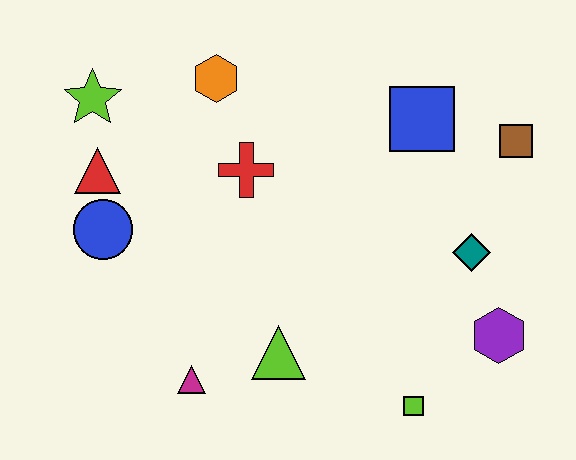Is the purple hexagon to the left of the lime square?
No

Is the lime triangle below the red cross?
Yes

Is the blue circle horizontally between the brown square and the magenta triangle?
No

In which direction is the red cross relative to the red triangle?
The red cross is to the right of the red triangle.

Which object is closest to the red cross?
The orange hexagon is closest to the red cross.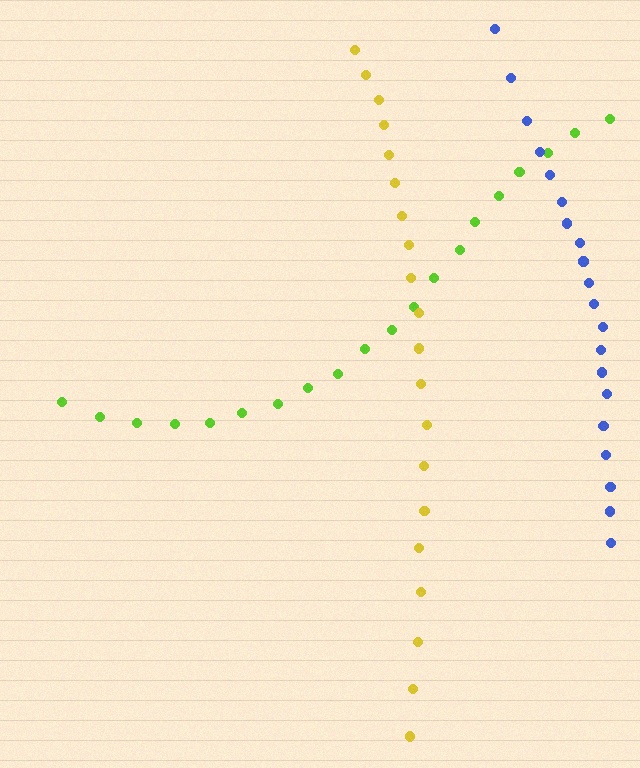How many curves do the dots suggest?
There are 3 distinct paths.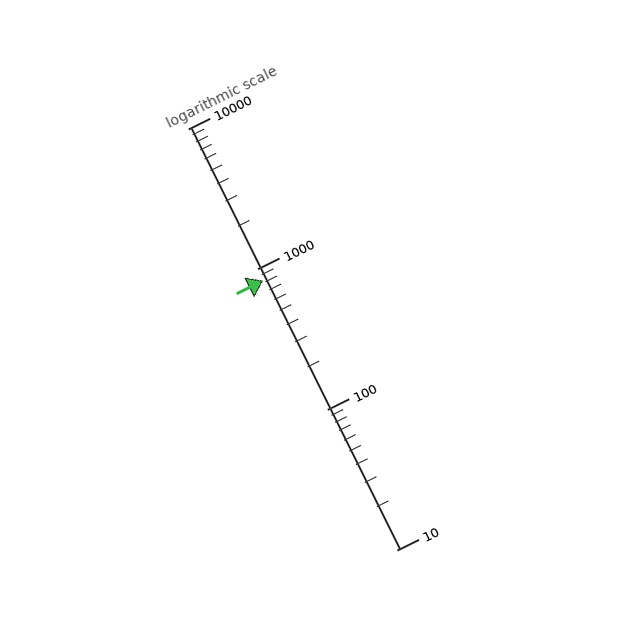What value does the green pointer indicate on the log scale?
The pointer indicates approximately 830.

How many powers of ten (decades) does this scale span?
The scale spans 3 decades, from 10 to 10000.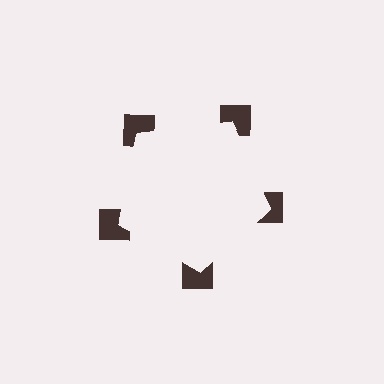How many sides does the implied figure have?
5 sides.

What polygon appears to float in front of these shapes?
An illusory pentagon — its edges are inferred from the aligned wedge cuts in the notched squares, not physically drawn.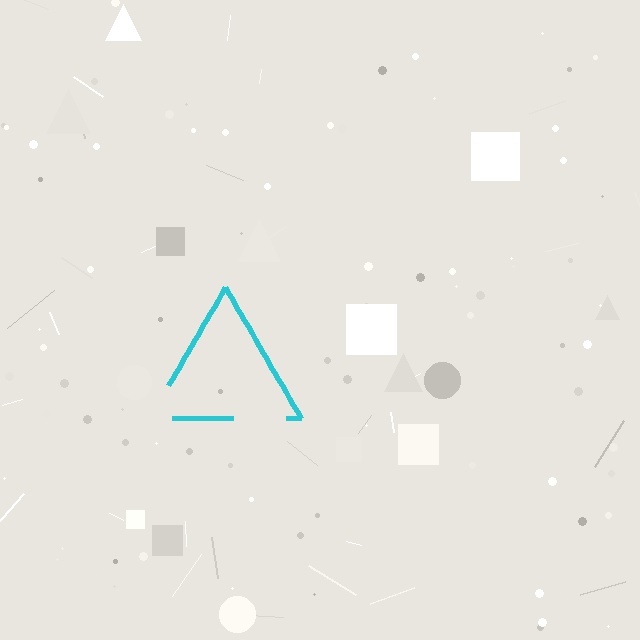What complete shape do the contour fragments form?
The contour fragments form a triangle.